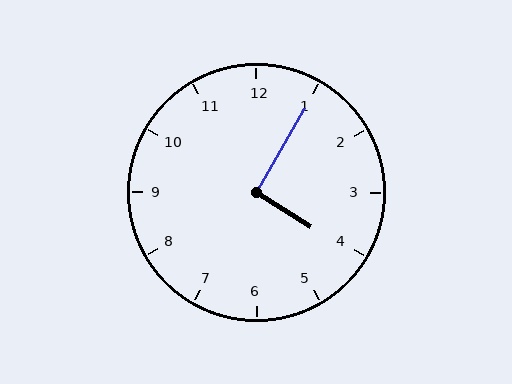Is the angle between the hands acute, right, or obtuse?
It is right.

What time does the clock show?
4:05.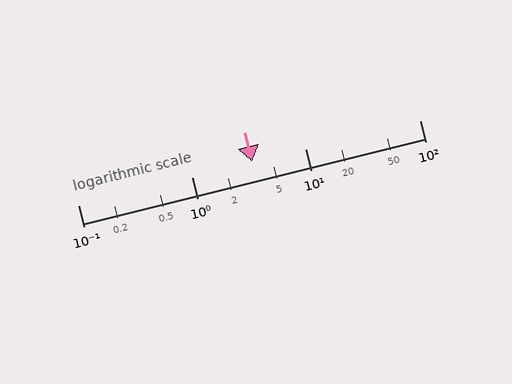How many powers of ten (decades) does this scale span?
The scale spans 3 decades, from 0.1 to 100.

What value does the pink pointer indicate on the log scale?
The pointer indicates approximately 3.4.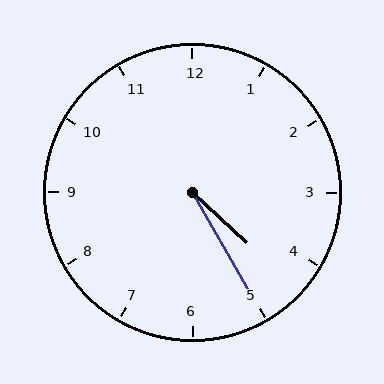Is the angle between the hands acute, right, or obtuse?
It is acute.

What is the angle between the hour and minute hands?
Approximately 18 degrees.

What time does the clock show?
4:25.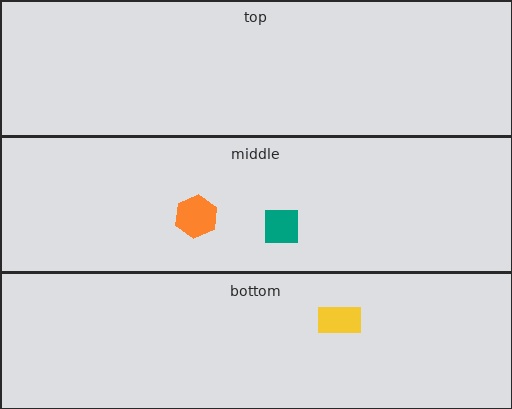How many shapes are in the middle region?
2.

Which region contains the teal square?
The middle region.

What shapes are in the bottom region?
The yellow rectangle.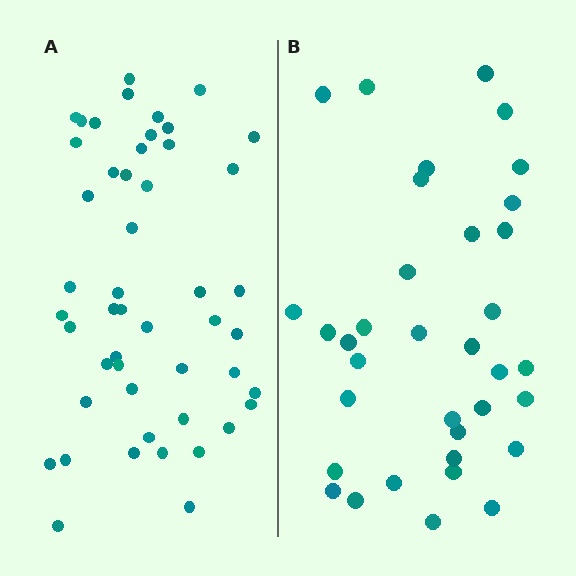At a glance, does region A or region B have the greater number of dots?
Region A (the left region) has more dots.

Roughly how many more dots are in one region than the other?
Region A has approximately 15 more dots than region B.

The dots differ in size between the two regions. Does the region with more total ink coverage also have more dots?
No. Region B has more total ink coverage because its dots are larger, but region A actually contains more individual dots. Total area can be misleading — the number of items is what matters here.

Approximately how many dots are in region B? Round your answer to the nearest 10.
About 40 dots. (The exact count is 35, which rounds to 40.)